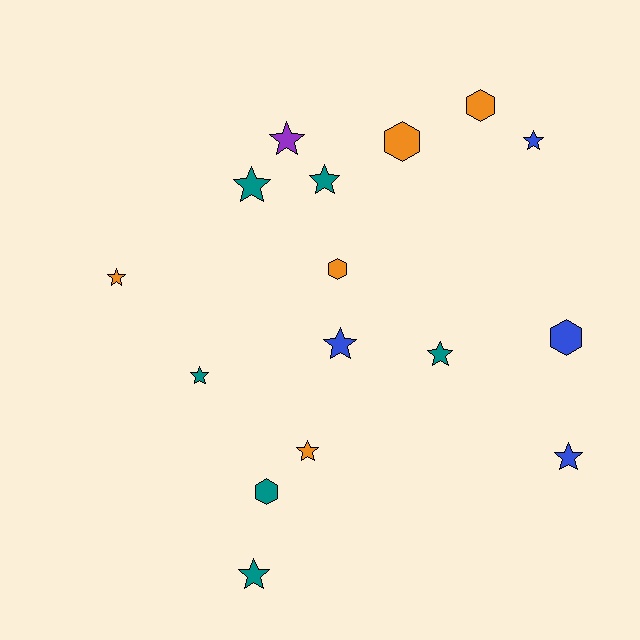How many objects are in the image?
There are 16 objects.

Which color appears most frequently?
Teal, with 6 objects.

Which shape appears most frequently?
Star, with 11 objects.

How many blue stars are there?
There are 3 blue stars.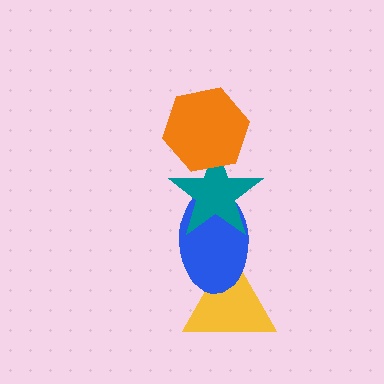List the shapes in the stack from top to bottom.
From top to bottom: the orange hexagon, the teal star, the blue ellipse, the yellow triangle.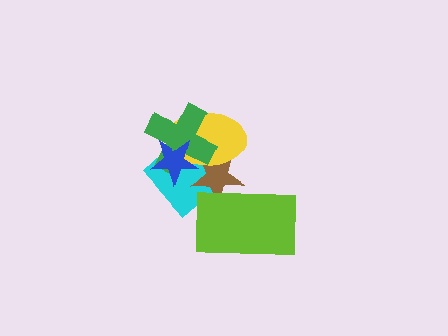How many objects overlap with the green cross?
4 objects overlap with the green cross.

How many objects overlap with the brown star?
5 objects overlap with the brown star.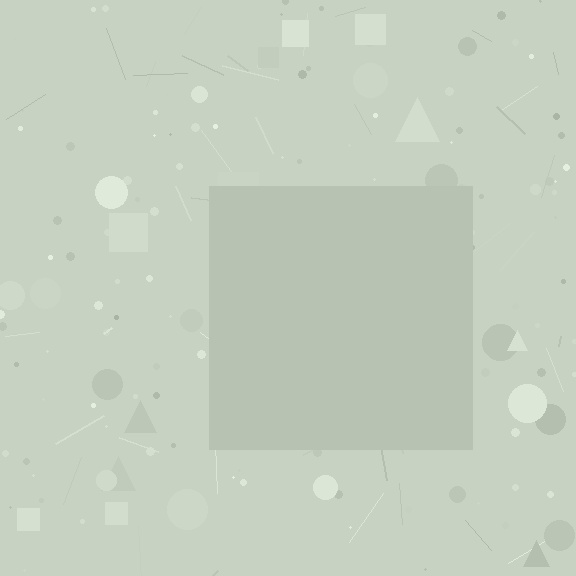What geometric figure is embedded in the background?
A square is embedded in the background.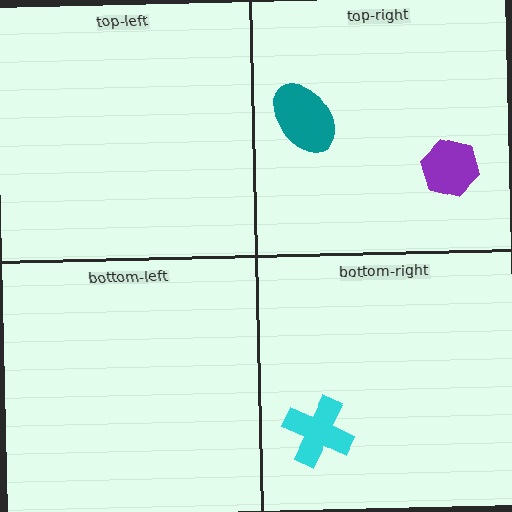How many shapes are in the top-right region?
2.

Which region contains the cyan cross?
The bottom-right region.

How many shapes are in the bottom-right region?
1.